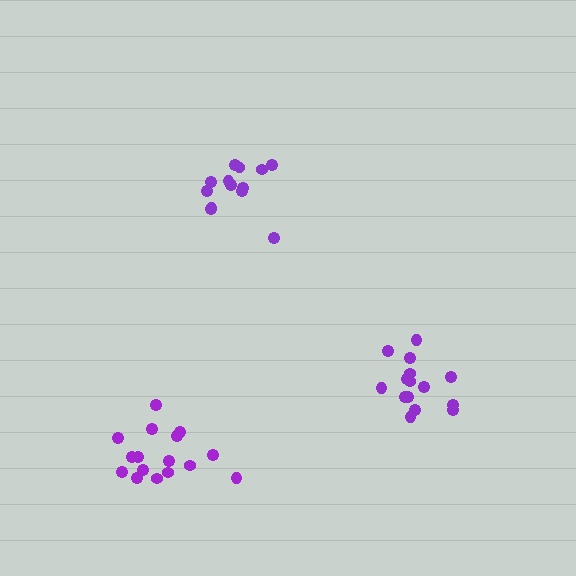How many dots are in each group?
Group 1: 15 dots, Group 2: 13 dots, Group 3: 16 dots (44 total).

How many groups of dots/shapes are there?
There are 3 groups.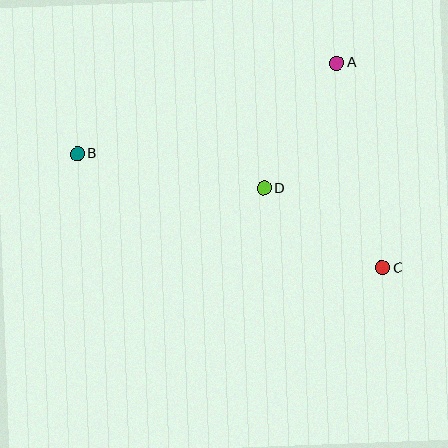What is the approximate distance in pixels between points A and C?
The distance between A and C is approximately 210 pixels.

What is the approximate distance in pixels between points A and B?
The distance between A and B is approximately 275 pixels.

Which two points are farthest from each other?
Points B and C are farthest from each other.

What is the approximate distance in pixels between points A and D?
The distance between A and D is approximately 145 pixels.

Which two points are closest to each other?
Points C and D are closest to each other.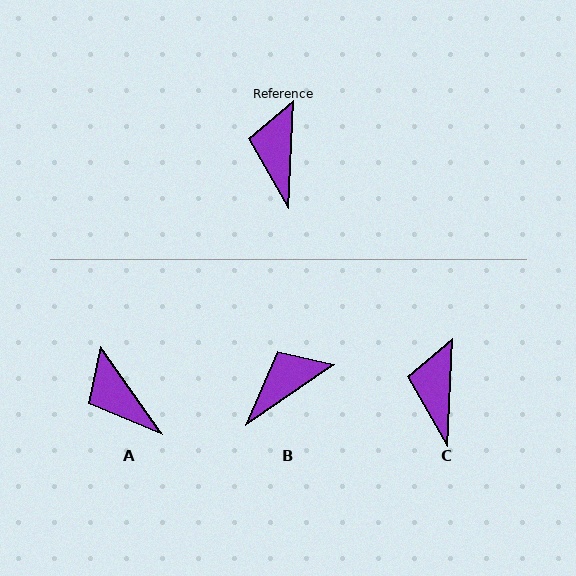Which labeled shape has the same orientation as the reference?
C.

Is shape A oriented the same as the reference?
No, it is off by about 37 degrees.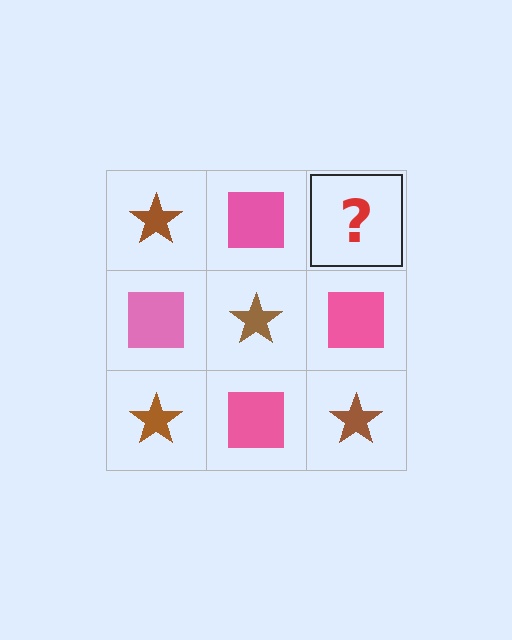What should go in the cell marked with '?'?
The missing cell should contain a brown star.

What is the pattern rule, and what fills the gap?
The rule is that it alternates brown star and pink square in a checkerboard pattern. The gap should be filled with a brown star.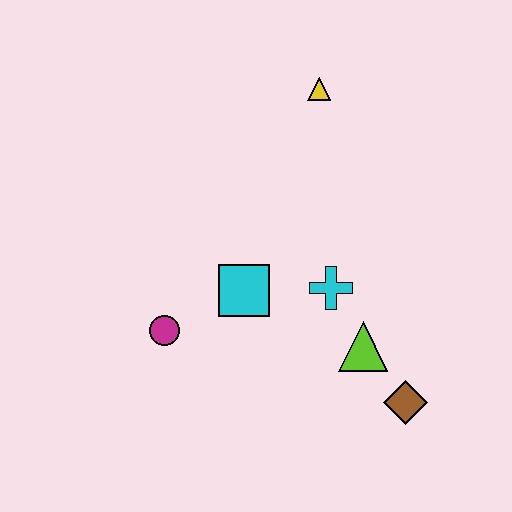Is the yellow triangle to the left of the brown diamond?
Yes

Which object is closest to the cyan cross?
The lime triangle is closest to the cyan cross.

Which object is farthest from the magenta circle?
The yellow triangle is farthest from the magenta circle.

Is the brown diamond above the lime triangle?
No